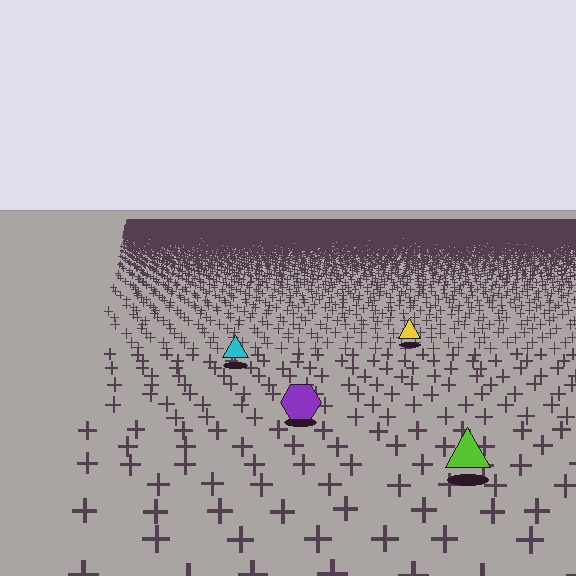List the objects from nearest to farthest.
From nearest to farthest: the lime triangle, the purple hexagon, the cyan triangle, the yellow triangle.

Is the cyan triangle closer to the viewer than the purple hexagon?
No. The purple hexagon is closer — you can tell from the texture gradient: the ground texture is coarser near it.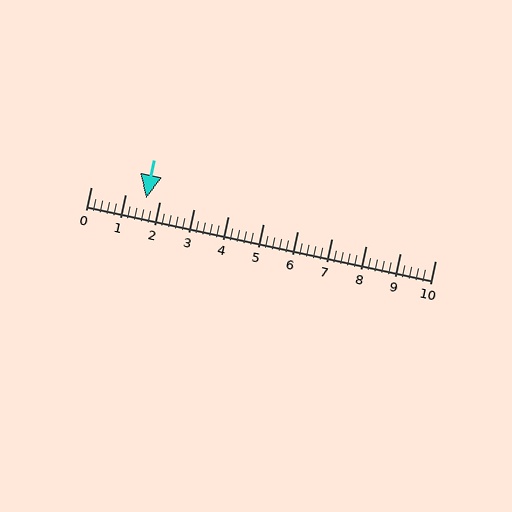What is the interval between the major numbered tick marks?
The major tick marks are spaced 1 units apart.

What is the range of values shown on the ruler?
The ruler shows values from 0 to 10.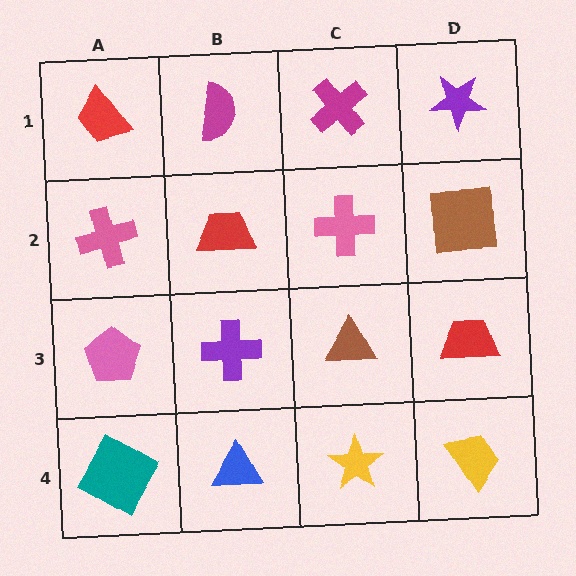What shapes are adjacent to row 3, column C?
A pink cross (row 2, column C), a yellow star (row 4, column C), a purple cross (row 3, column B), a red trapezoid (row 3, column D).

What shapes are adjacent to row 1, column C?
A pink cross (row 2, column C), a magenta semicircle (row 1, column B), a purple star (row 1, column D).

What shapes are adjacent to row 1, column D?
A brown square (row 2, column D), a magenta cross (row 1, column C).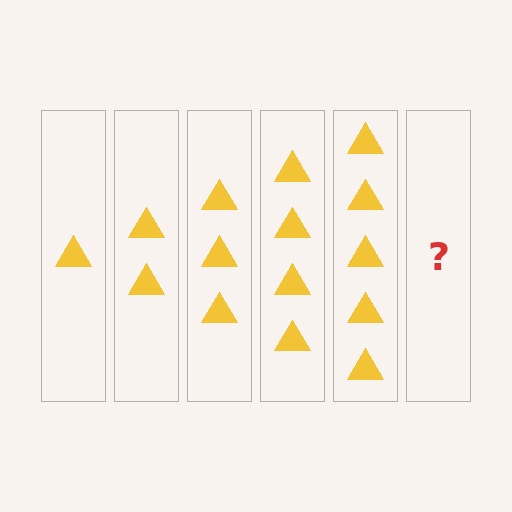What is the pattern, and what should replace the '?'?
The pattern is that each step adds one more triangle. The '?' should be 6 triangles.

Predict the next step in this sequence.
The next step is 6 triangles.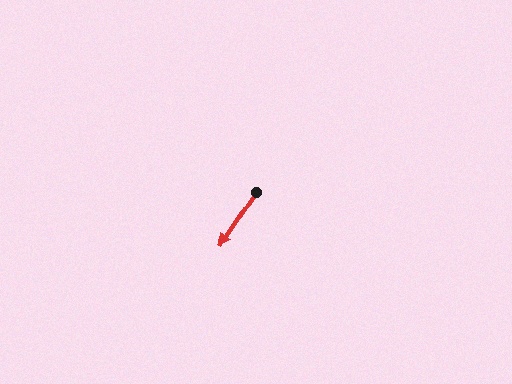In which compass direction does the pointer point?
Southwest.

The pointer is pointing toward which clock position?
Roughly 7 o'clock.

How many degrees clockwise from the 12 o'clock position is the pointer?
Approximately 213 degrees.